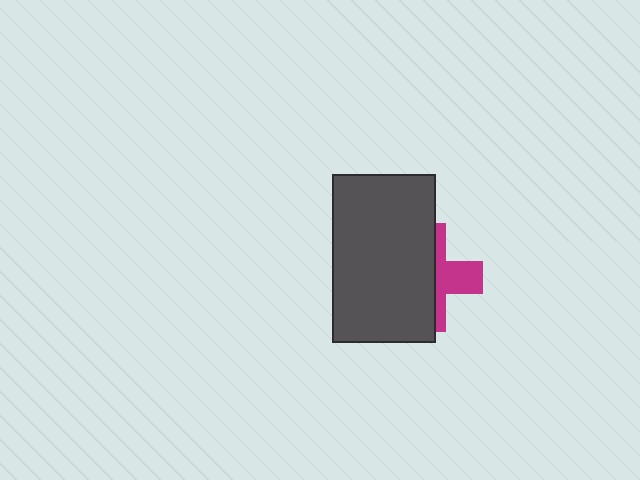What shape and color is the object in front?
The object in front is a dark gray rectangle.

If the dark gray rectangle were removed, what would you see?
You would see the complete magenta cross.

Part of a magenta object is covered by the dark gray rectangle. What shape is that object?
It is a cross.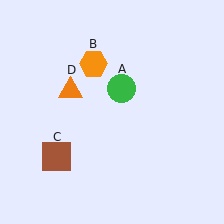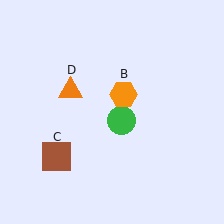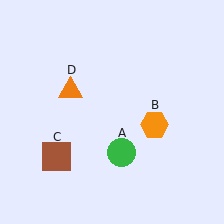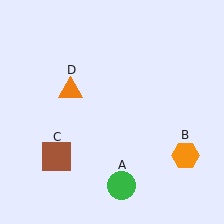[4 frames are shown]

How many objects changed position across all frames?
2 objects changed position: green circle (object A), orange hexagon (object B).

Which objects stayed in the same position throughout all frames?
Brown square (object C) and orange triangle (object D) remained stationary.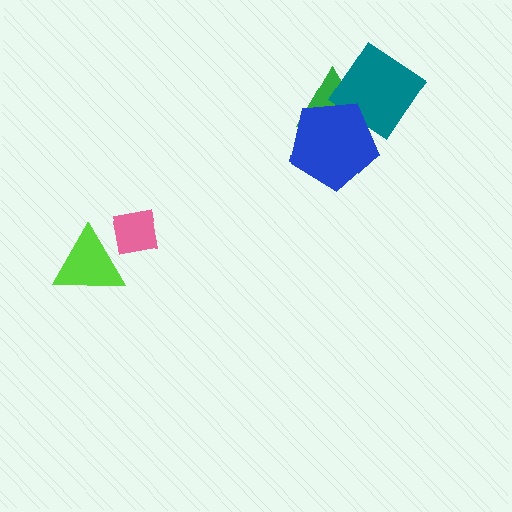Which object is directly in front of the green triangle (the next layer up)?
The teal diamond is directly in front of the green triangle.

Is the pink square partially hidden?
No, no other shape covers it.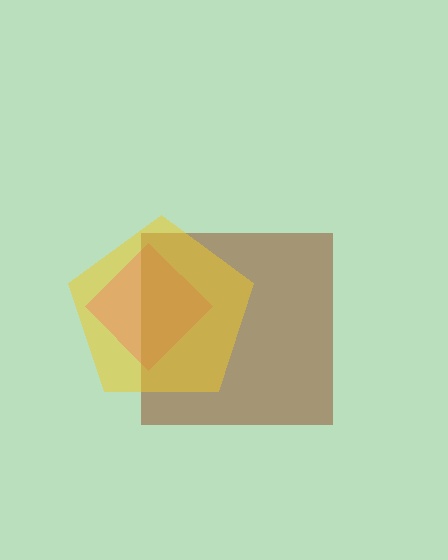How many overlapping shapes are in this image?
There are 3 overlapping shapes in the image.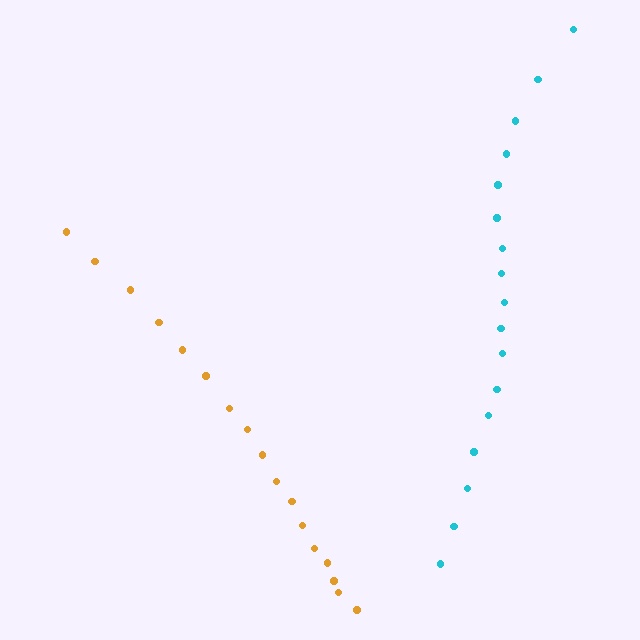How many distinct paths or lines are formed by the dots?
There are 2 distinct paths.